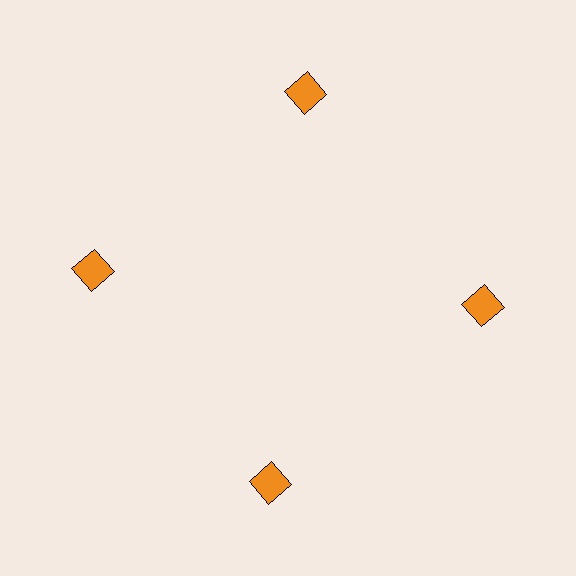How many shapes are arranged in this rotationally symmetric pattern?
There are 4 shapes, arranged in 4 groups of 1.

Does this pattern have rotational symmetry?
Yes, this pattern has 4-fold rotational symmetry. It looks the same after rotating 90 degrees around the center.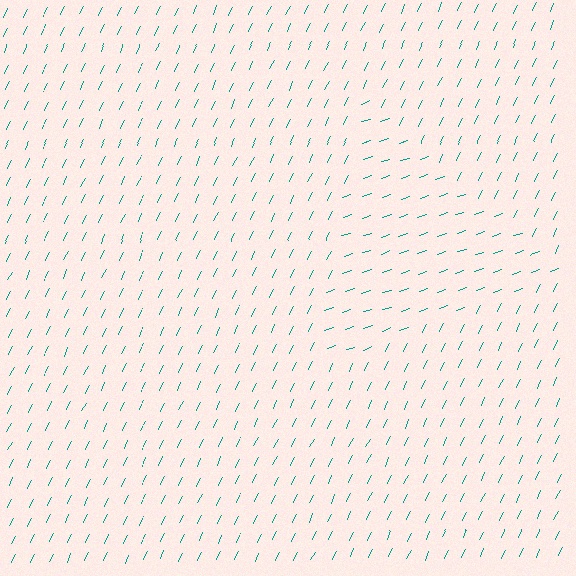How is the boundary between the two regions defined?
The boundary is defined purely by a change in line orientation (approximately 45 degrees difference). All lines are the same color and thickness.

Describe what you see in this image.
The image is filled with small teal line segments. A triangle region in the image has lines oriented differently from the surrounding lines, creating a visible texture boundary.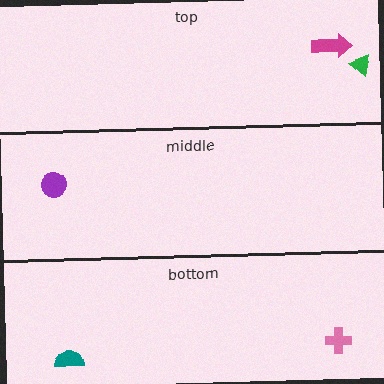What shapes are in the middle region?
The purple circle.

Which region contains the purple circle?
The middle region.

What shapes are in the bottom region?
The pink cross, the teal semicircle.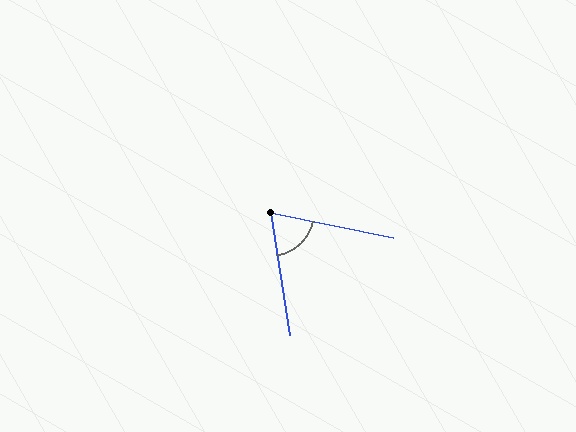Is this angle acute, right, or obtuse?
It is acute.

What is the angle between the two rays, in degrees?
Approximately 69 degrees.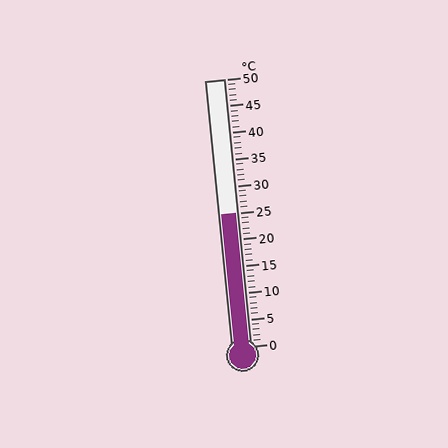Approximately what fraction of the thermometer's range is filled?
The thermometer is filled to approximately 50% of its range.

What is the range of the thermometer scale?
The thermometer scale ranges from 0°C to 50°C.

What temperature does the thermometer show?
The thermometer shows approximately 25°C.